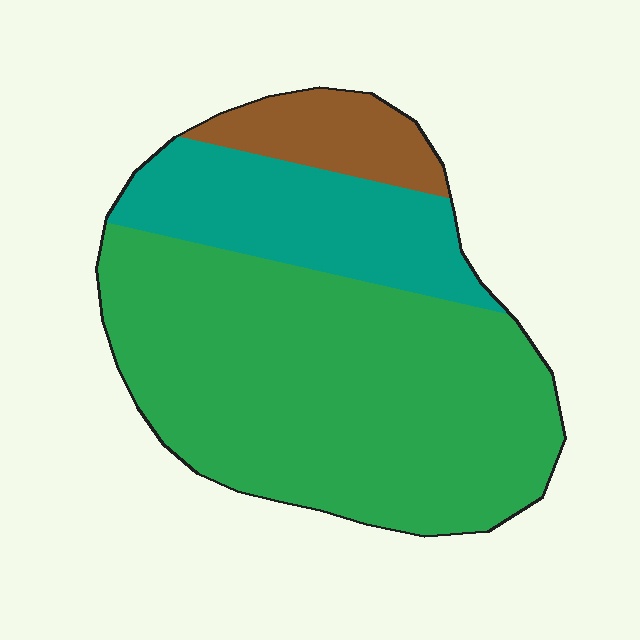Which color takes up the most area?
Green, at roughly 65%.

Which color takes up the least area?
Brown, at roughly 10%.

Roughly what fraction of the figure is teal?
Teal covers roughly 25% of the figure.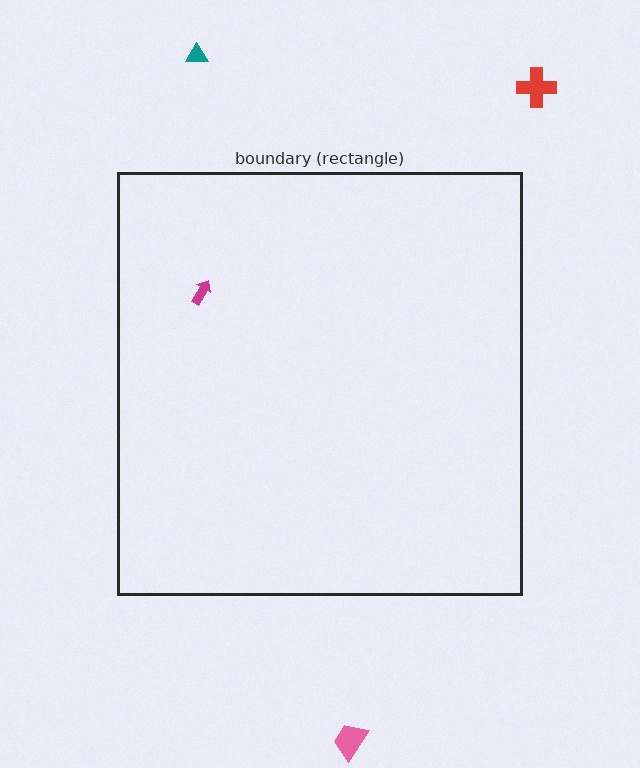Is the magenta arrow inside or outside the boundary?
Inside.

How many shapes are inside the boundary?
1 inside, 3 outside.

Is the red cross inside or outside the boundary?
Outside.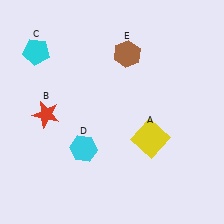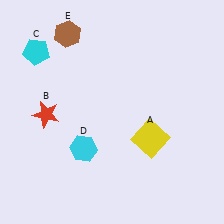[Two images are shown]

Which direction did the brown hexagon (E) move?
The brown hexagon (E) moved left.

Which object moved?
The brown hexagon (E) moved left.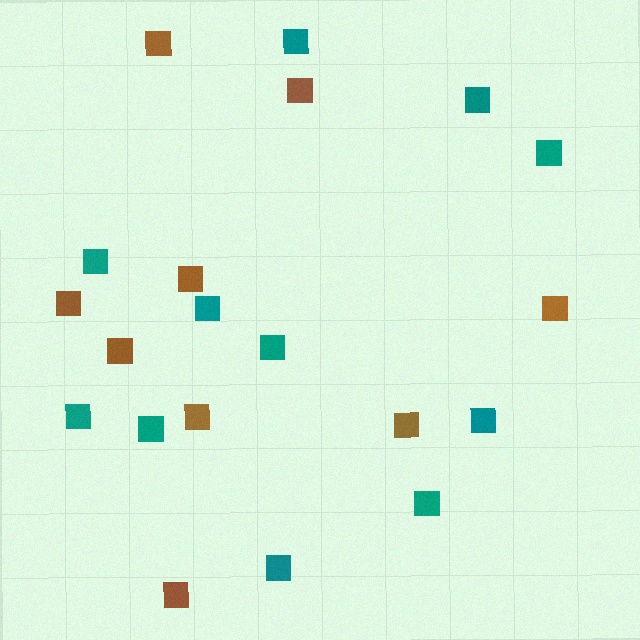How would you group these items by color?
There are 2 groups: one group of teal squares (11) and one group of brown squares (9).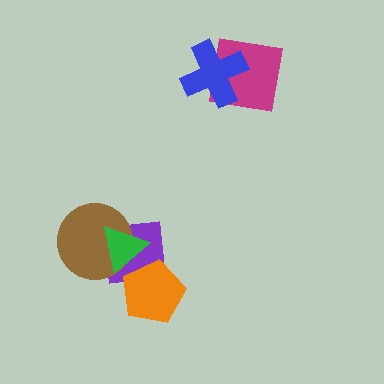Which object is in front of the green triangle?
The orange pentagon is in front of the green triangle.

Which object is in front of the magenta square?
The blue cross is in front of the magenta square.